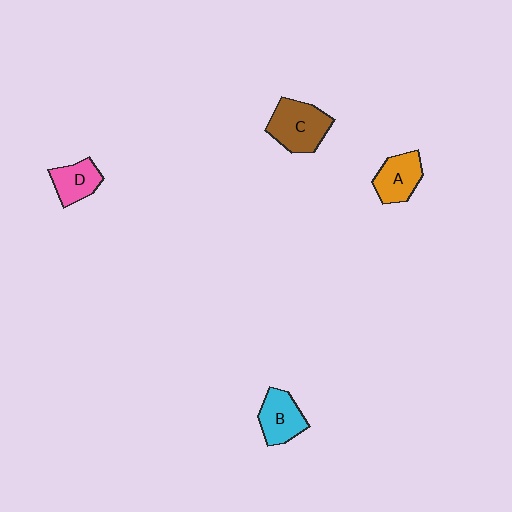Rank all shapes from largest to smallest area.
From largest to smallest: C (brown), B (cyan), A (orange), D (pink).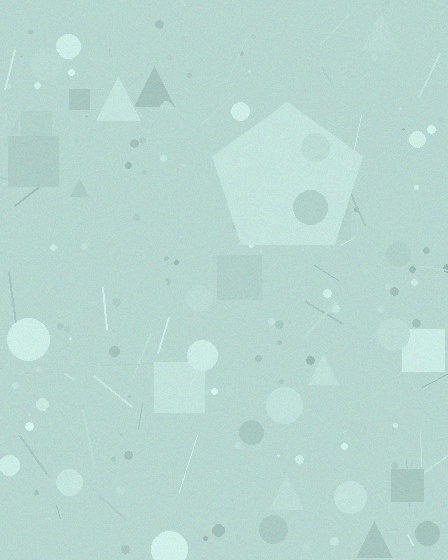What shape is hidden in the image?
A pentagon is hidden in the image.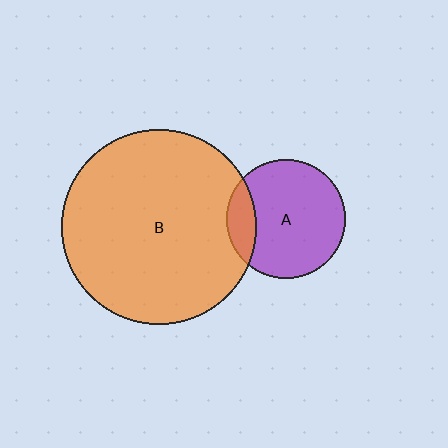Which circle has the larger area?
Circle B (orange).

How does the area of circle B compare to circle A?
Approximately 2.7 times.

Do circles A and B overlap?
Yes.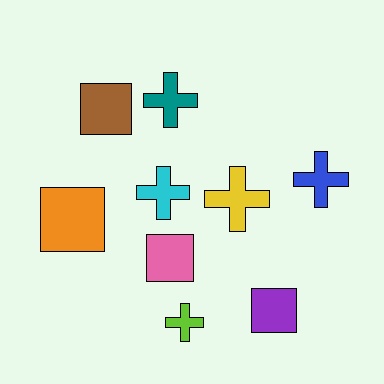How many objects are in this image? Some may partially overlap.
There are 9 objects.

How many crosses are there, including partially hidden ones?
There are 5 crosses.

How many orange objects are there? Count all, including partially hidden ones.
There is 1 orange object.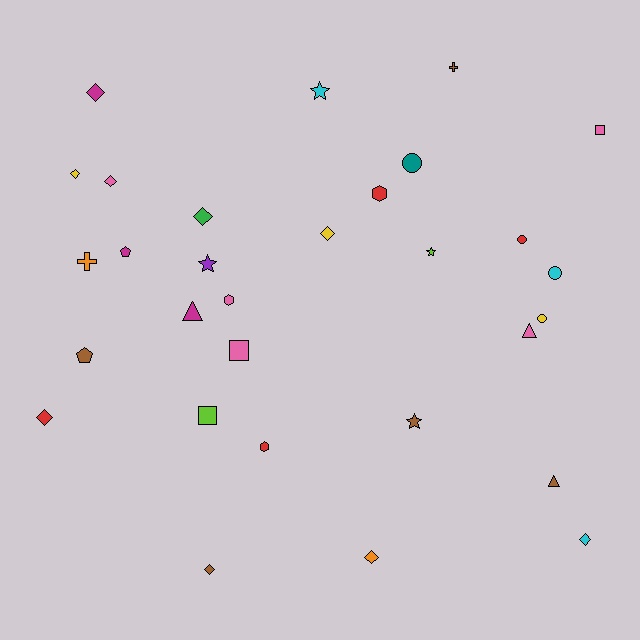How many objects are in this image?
There are 30 objects.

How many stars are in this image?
There are 4 stars.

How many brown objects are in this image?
There are 5 brown objects.